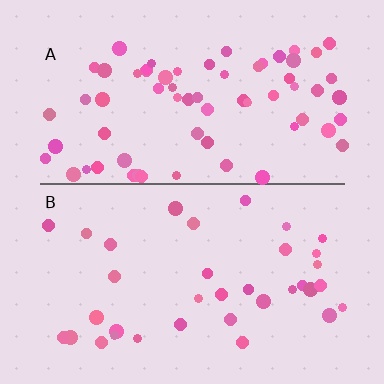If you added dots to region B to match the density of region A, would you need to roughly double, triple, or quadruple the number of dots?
Approximately double.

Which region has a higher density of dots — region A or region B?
A (the top).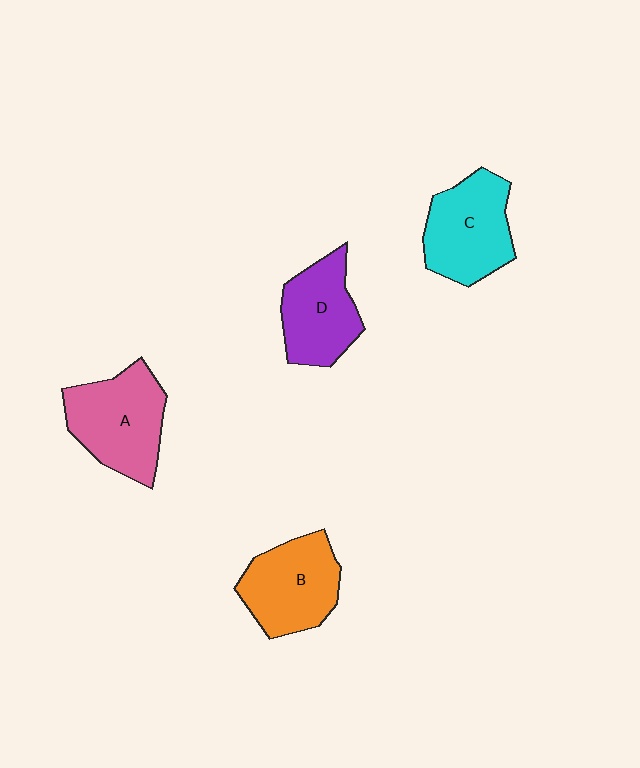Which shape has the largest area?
Shape A (pink).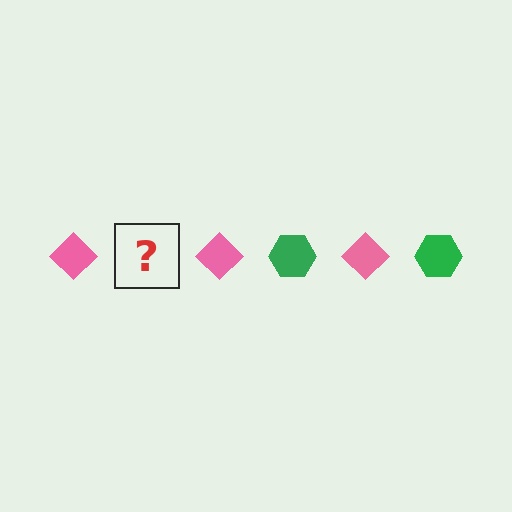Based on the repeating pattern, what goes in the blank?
The blank should be a green hexagon.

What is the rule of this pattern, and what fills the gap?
The rule is that the pattern alternates between pink diamond and green hexagon. The gap should be filled with a green hexagon.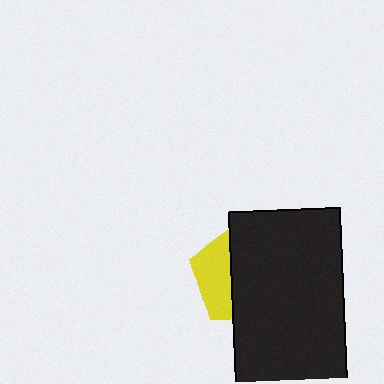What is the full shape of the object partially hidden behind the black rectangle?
The partially hidden object is a yellow pentagon.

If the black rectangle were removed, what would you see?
You would see the complete yellow pentagon.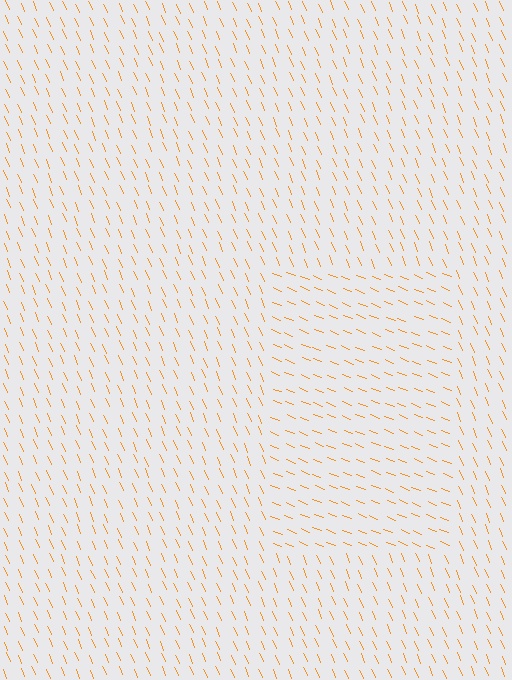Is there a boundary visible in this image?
Yes, there is a texture boundary formed by a change in line orientation.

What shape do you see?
I see a rectangle.